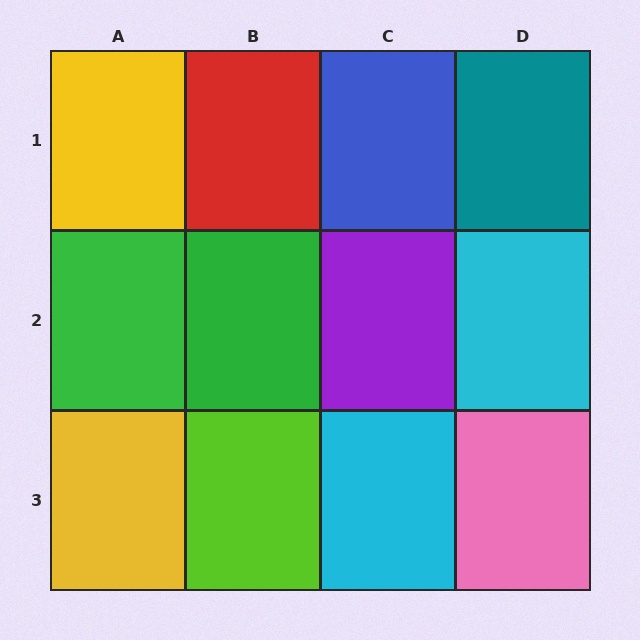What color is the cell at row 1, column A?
Yellow.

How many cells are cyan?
2 cells are cyan.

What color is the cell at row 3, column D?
Pink.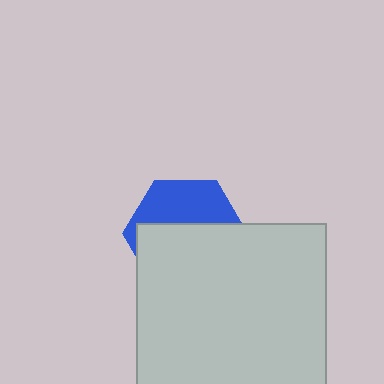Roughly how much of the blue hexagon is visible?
A small part of it is visible (roughly 41%).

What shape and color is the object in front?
The object in front is a light gray rectangle.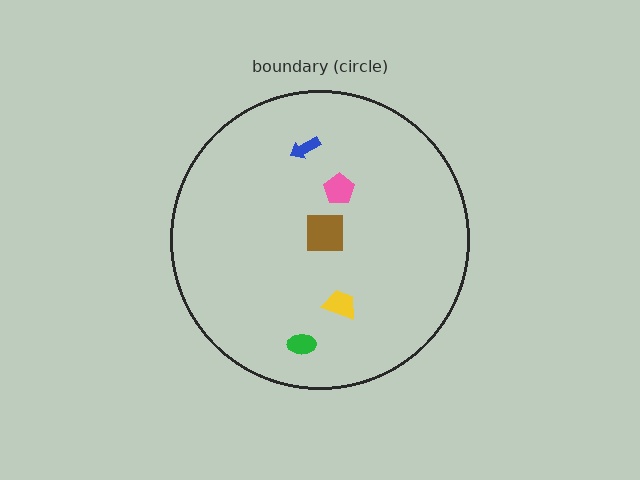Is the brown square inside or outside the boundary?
Inside.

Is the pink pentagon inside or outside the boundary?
Inside.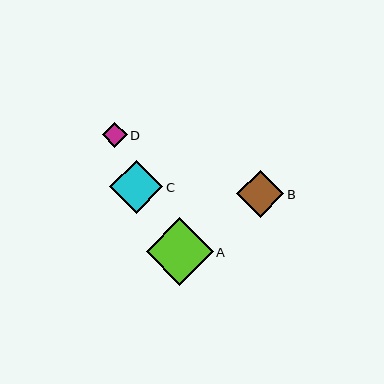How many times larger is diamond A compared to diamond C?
Diamond A is approximately 1.3 times the size of diamond C.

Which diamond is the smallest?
Diamond D is the smallest with a size of approximately 25 pixels.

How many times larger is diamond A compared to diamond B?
Diamond A is approximately 1.4 times the size of diamond B.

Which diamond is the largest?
Diamond A is the largest with a size of approximately 67 pixels.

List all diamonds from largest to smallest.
From largest to smallest: A, C, B, D.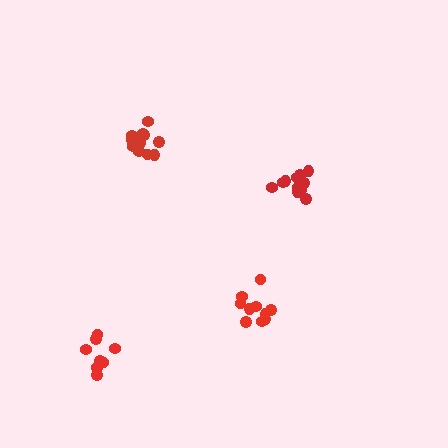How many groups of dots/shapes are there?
There are 4 groups.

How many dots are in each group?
Group 1: 10 dots, Group 2: 13 dots, Group 3: 12 dots, Group 4: 8 dots (43 total).